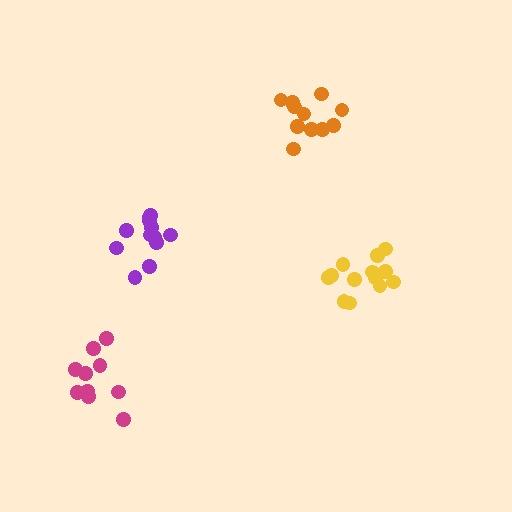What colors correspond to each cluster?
The clusters are colored: magenta, purple, yellow, orange.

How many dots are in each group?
Group 1: 10 dots, Group 2: 12 dots, Group 3: 13 dots, Group 4: 11 dots (46 total).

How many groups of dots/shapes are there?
There are 4 groups.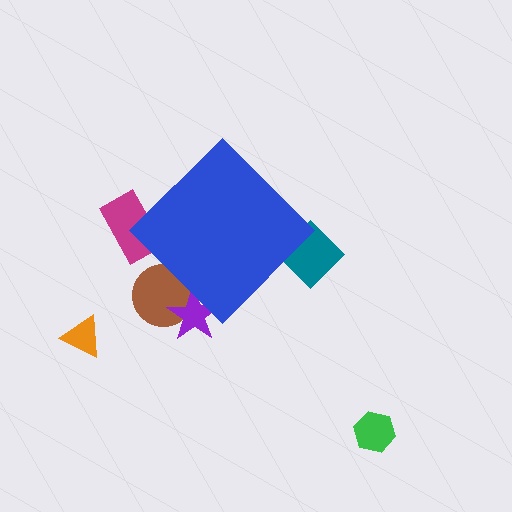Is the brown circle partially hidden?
Yes, the brown circle is partially hidden behind the blue diamond.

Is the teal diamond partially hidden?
Yes, the teal diamond is partially hidden behind the blue diamond.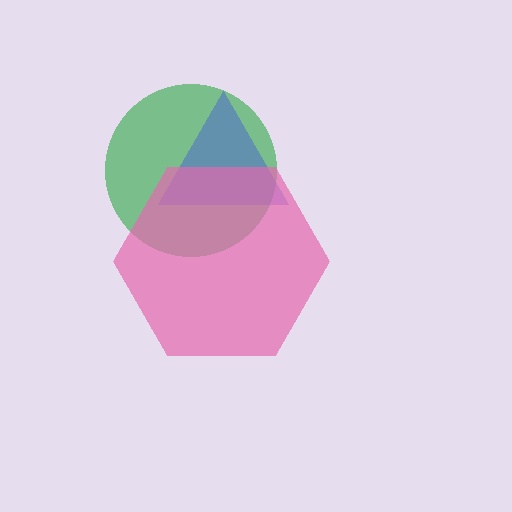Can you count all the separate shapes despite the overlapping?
Yes, there are 3 separate shapes.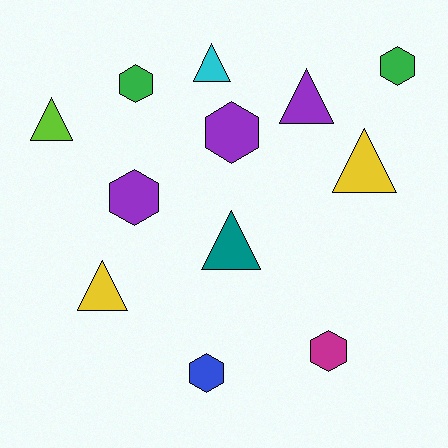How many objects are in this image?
There are 12 objects.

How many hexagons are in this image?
There are 6 hexagons.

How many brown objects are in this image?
There are no brown objects.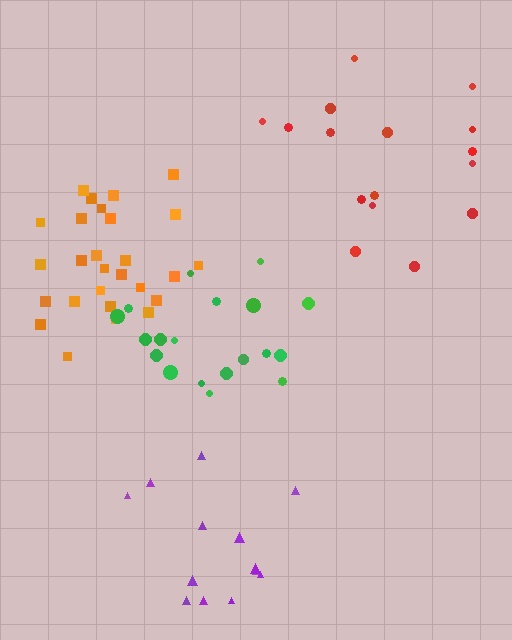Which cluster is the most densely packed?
Green.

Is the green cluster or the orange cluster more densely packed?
Green.